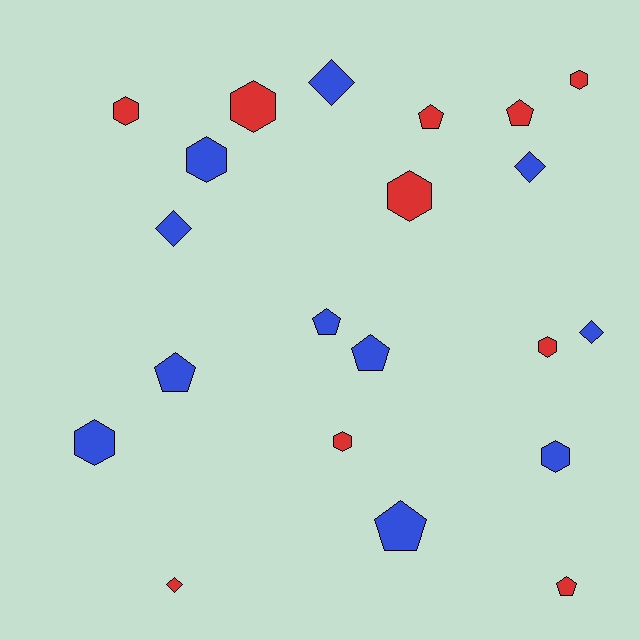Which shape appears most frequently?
Hexagon, with 9 objects.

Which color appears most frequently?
Blue, with 11 objects.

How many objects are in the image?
There are 21 objects.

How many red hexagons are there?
There are 6 red hexagons.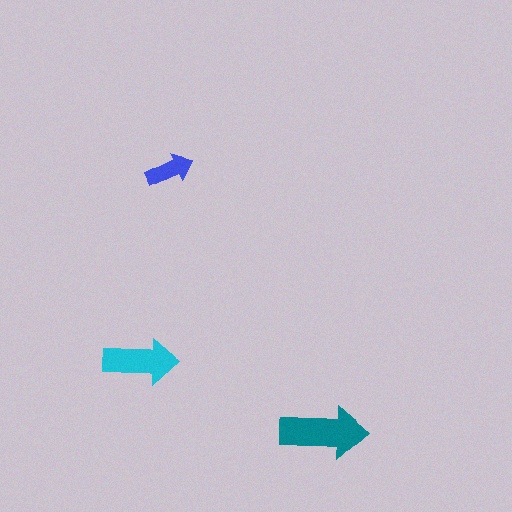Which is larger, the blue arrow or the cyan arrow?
The cyan one.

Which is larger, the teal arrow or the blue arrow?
The teal one.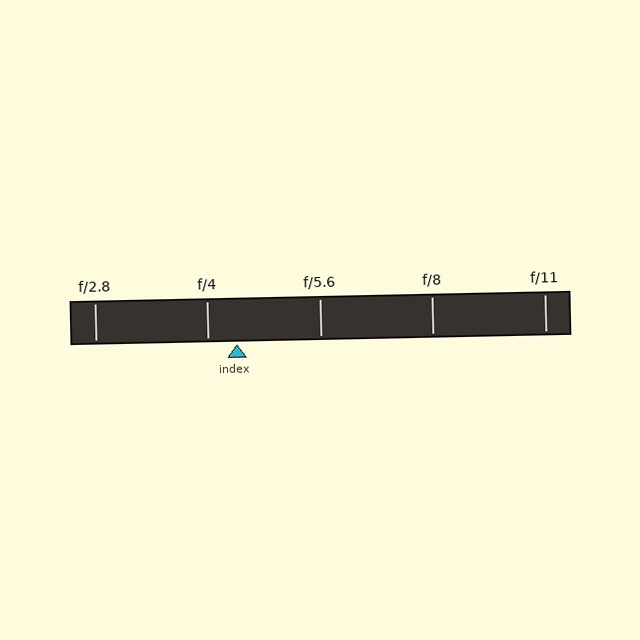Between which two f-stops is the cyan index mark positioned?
The index mark is between f/4 and f/5.6.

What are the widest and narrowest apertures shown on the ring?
The widest aperture shown is f/2.8 and the narrowest is f/11.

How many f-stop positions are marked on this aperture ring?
There are 5 f-stop positions marked.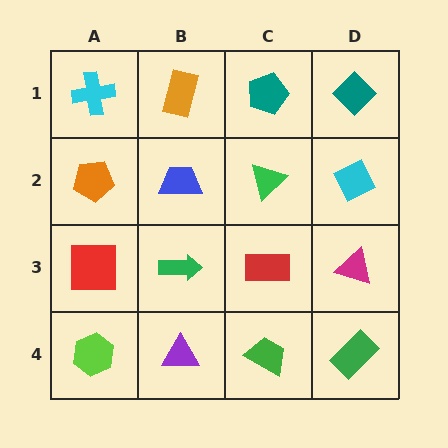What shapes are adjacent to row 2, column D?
A teal diamond (row 1, column D), a magenta triangle (row 3, column D), a green triangle (row 2, column C).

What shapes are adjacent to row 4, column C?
A red rectangle (row 3, column C), a purple triangle (row 4, column B), a green rectangle (row 4, column D).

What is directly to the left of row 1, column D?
A teal pentagon.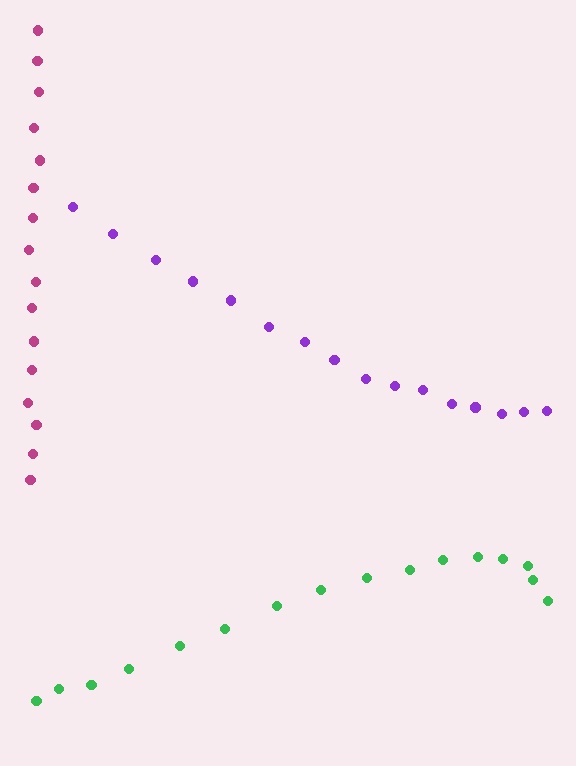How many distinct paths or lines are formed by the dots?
There are 3 distinct paths.